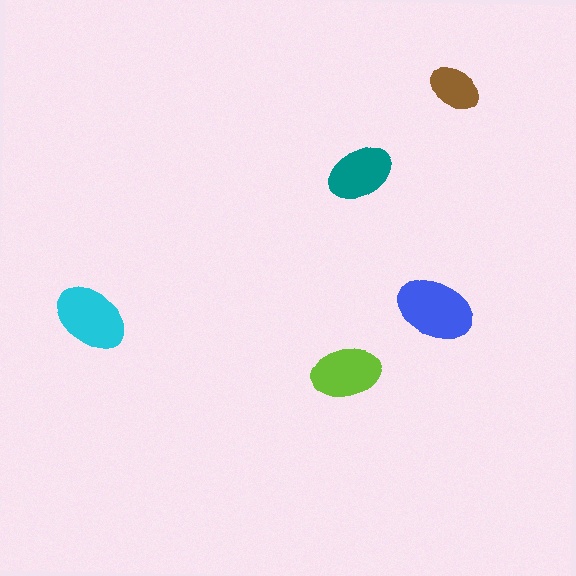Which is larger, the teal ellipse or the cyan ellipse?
The cyan one.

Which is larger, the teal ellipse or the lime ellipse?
The lime one.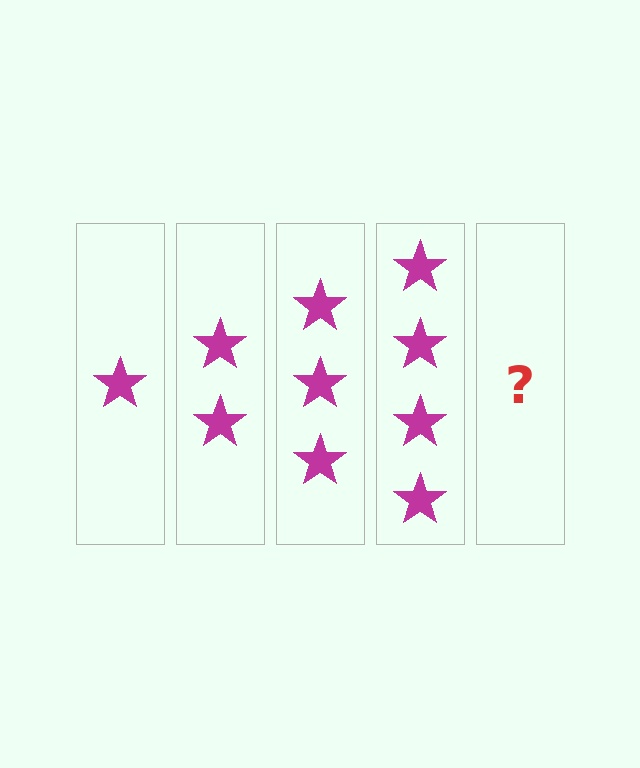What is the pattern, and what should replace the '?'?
The pattern is that each step adds one more star. The '?' should be 5 stars.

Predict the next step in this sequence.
The next step is 5 stars.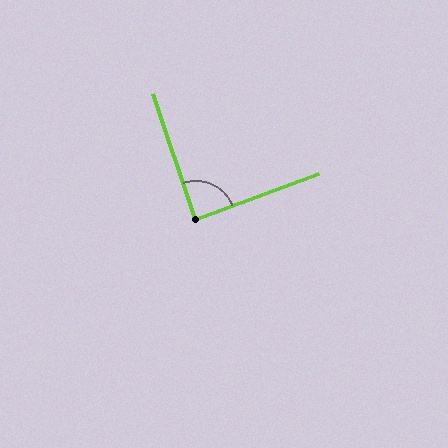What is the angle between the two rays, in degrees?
Approximately 88 degrees.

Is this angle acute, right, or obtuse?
It is approximately a right angle.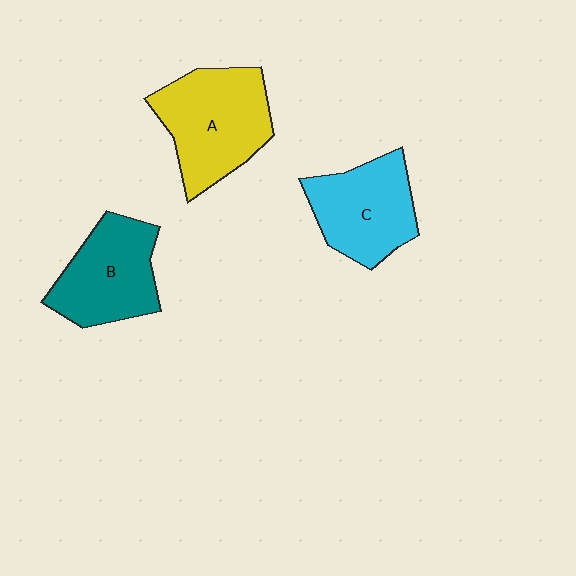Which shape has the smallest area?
Shape C (cyan).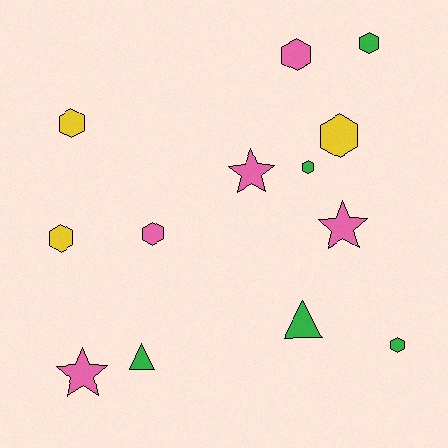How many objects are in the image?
There are 13 objects.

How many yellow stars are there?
There are no yellow stars.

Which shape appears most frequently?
Hexagon, with 8 objects.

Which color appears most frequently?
Green, with 5 objects.